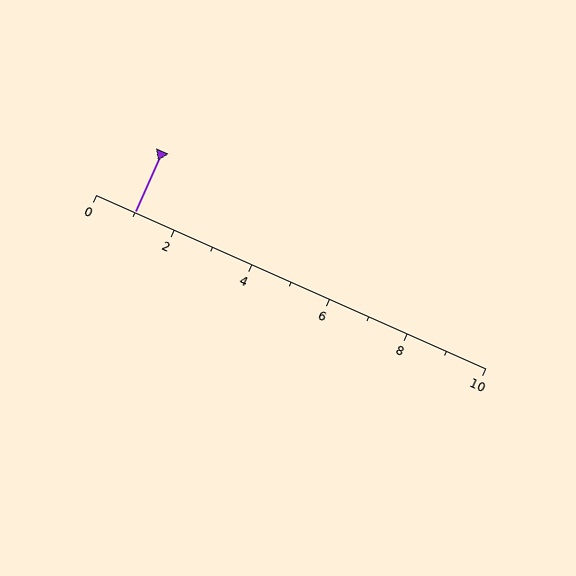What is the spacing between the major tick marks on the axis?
The major ticks are spaced 2 apart.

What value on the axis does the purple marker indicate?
The marker indicates approximately 1.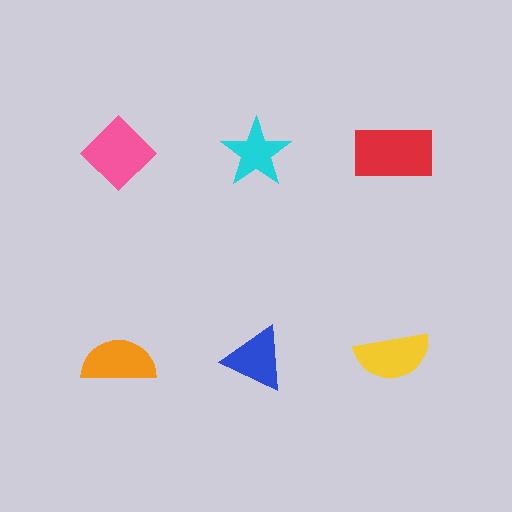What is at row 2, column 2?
A blue triangle.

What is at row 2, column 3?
A yellow semicircle.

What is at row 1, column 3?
A red rectangle.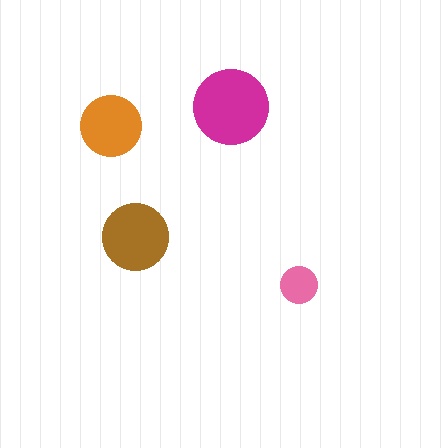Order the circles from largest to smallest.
the magenta one, the brown one, the orange one, the pink one.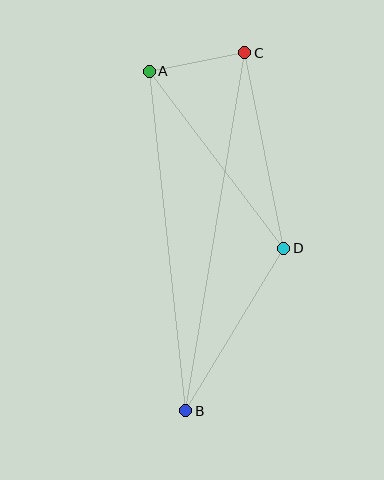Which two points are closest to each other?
Points A and C are closest to each other.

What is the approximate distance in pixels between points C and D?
The distance between C and D is approximately 199 pixels.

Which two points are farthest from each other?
Points B and C are farthest from each other.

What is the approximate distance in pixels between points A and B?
The distance between A and B is approximately 341 pixels.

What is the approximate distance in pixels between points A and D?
The distance between A and D is approximately 222 pixels.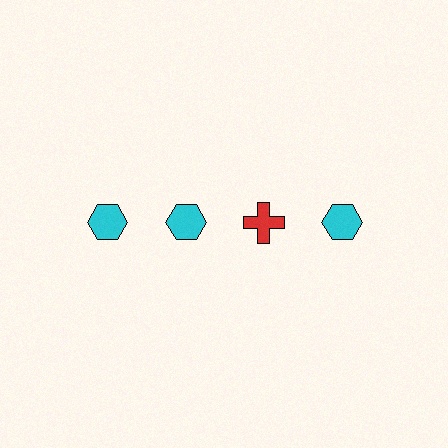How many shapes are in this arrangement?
There are 4 shapes arranged in a grid pattern.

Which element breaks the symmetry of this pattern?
The red cross in the top row, center column breaks the symmetry. All other shapes are cyan hexagons.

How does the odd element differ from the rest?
It differs in both color (red instead of cyan) and shape (cross instead of hexagon).